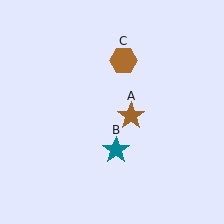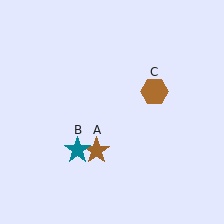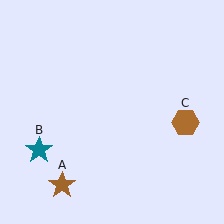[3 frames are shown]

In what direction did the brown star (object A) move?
The brown star (object A) moved down and to the left.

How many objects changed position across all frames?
3 objects changed position: brown star (object A), teal star (object B), brown hexagon (object C).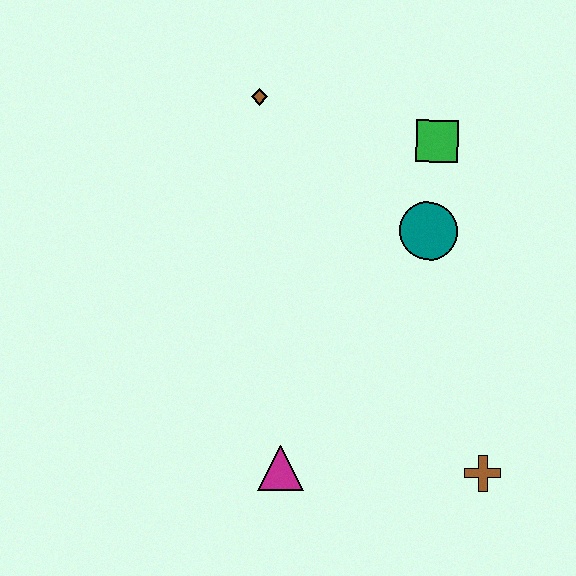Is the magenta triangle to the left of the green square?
Yes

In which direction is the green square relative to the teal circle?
The green square is above the teal circle.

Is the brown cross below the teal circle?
Yes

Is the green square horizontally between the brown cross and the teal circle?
Yes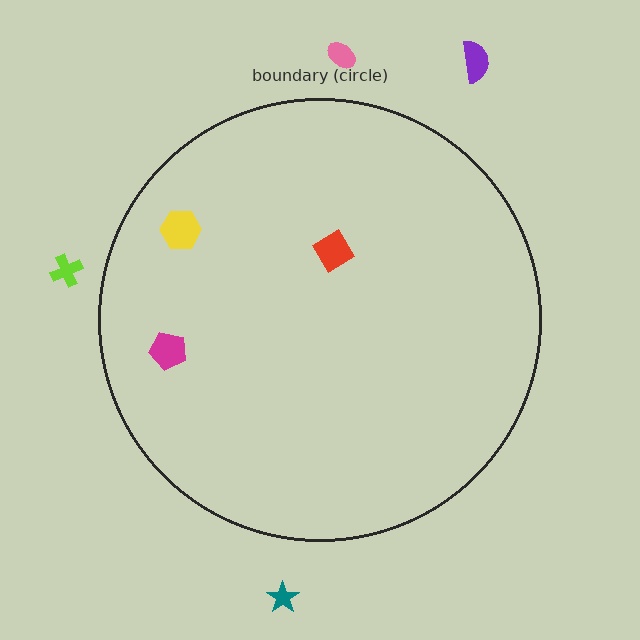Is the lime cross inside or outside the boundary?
Outside.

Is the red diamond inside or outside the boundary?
Inside.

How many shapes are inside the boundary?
3 inside, 4 outside.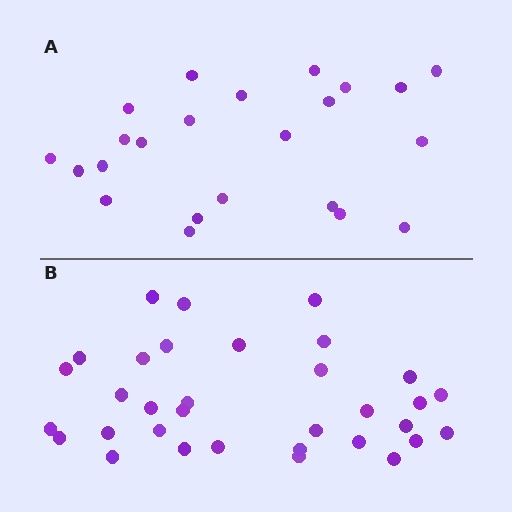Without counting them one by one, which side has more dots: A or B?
Region B (the bottom region) has more dots.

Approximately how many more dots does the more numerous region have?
Region B has roughly 10 or so more dots than region A.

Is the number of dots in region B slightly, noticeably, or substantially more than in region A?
Region B has noticeably more, but not dramatically so. The ratio is roughly 1.4 to 1.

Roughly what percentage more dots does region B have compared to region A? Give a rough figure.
About 45% more.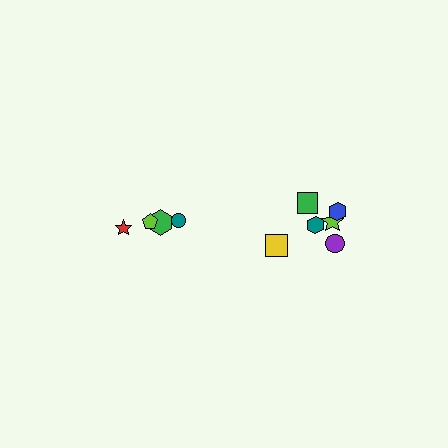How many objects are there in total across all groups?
There are 10 objects.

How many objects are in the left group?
There are 4 objects.